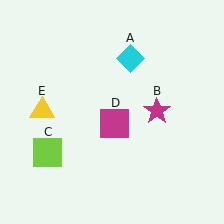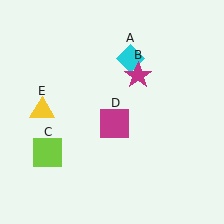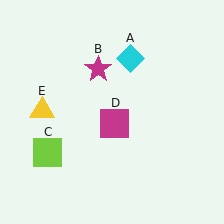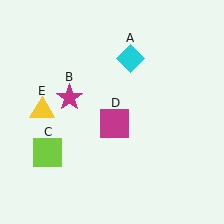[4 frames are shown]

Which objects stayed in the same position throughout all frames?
Cyan diamond (object A) and lime square (object C) and magenta square (object D) and yellow triangle (object E) remained stationary.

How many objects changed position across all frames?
1 object changed position: magenta star (object B).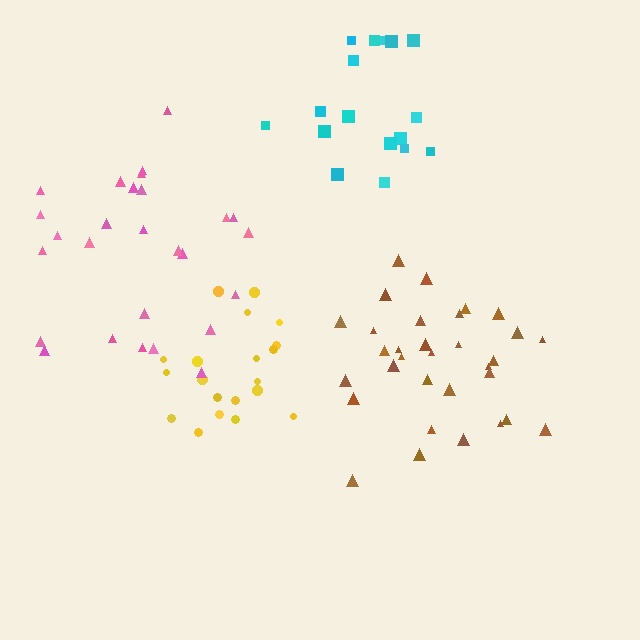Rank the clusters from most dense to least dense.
yellow, brown, cyan, pink.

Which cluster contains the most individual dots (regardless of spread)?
Brown (32).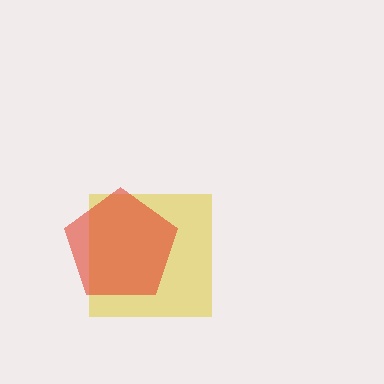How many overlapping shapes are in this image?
There are 2 overlapping shapes in the image.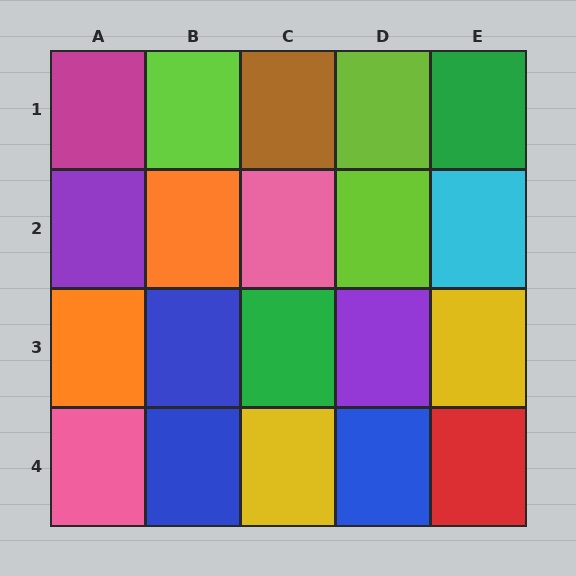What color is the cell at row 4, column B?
Blue.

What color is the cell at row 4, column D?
Blue.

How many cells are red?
1 cell is red.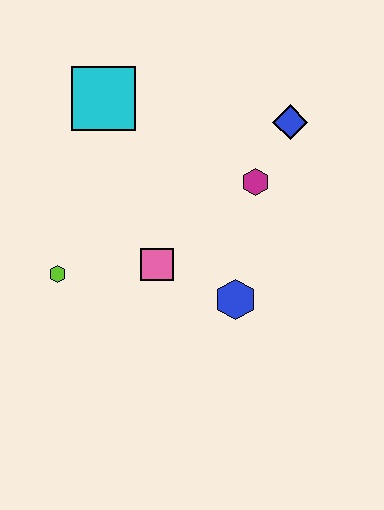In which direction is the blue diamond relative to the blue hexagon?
The blue diamond is above the blue hexagon.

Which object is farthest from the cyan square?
The blue hexagon is farthest from the cyan square.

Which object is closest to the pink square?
The blue hexagon is closest to the pink square.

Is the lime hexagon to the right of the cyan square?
No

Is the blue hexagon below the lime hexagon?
Yes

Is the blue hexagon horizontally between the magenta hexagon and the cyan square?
Yes